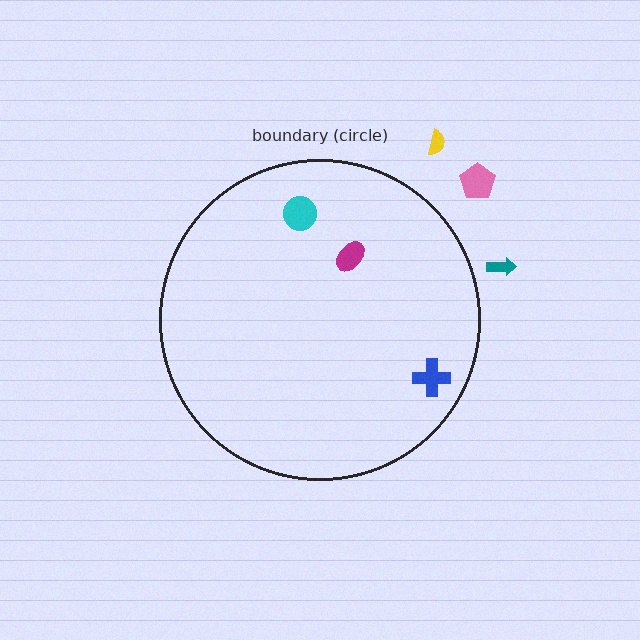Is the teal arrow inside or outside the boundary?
Outside.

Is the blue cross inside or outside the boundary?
Inside.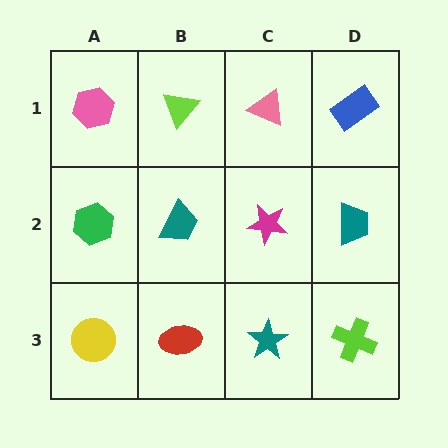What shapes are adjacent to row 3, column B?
A teal trapezoid (row 2, column B), a yellow circle (row 3, column A), a teal star (row 3, column C).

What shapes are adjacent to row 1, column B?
A teal trapezoid (row 2, column B), a pink hexagon (row 1, column A), a pink triangle (row 1, column C).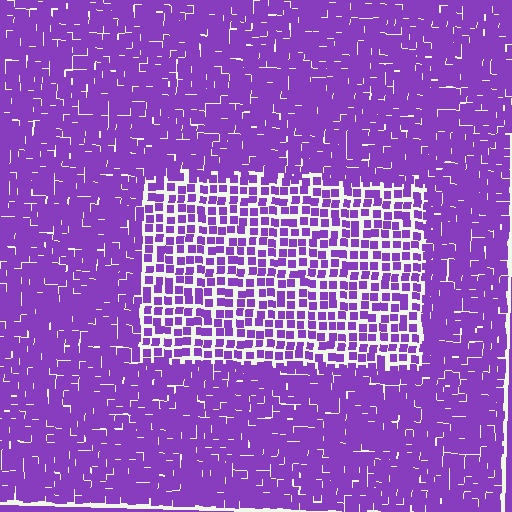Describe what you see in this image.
The image contains small purple elements arranged at two different densities. A rectangle-shaped region is visible where the elements are less densely packed than the surrounding area.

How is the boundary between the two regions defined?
The boundary is defined by a change in element density (approximately 1.9x ratio). All elements are the same color, size, and shape.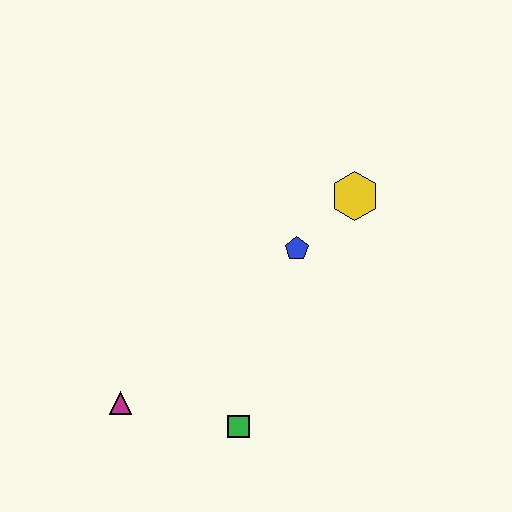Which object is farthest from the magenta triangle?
The yellow hexagon is farthest from the magenta triangle.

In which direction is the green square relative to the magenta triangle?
The green square is to the right of the magenta triangle.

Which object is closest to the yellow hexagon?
The blue pentagon is closest to the yellow hexagon.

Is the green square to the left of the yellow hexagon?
Yes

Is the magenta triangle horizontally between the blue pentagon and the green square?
No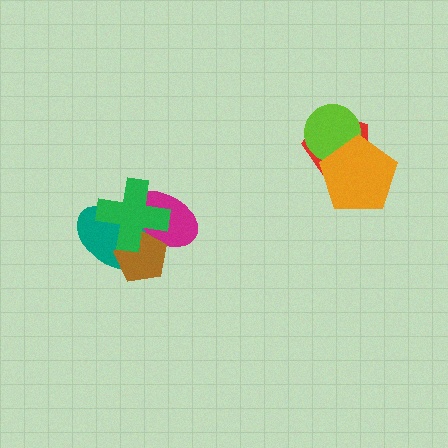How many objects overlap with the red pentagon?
2 objects overlap with the red pentagon.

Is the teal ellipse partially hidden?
Yes, it is partially covered by another shape.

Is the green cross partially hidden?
No, no other shape covers it.